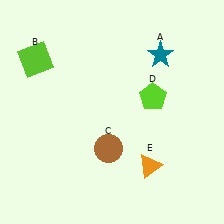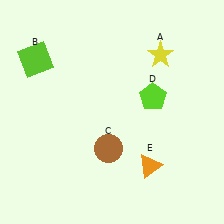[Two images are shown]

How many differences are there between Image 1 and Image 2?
There is 1 difference between the two images.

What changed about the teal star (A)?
In Image 1, A is teal. In Image 2, it changed to yellow.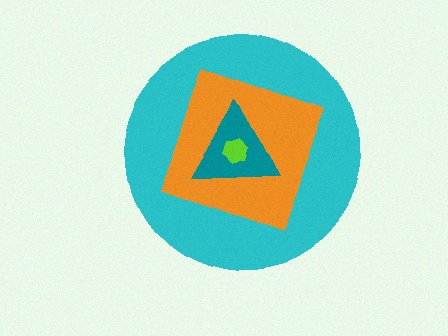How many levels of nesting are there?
4.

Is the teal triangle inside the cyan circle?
Yes.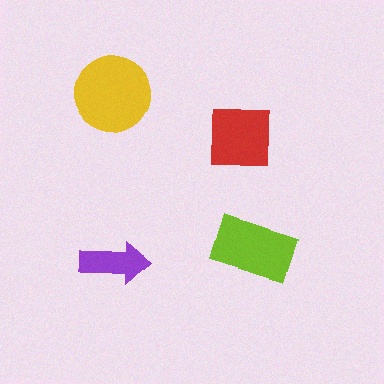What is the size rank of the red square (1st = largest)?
3rd.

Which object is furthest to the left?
The yellow circle is leftmost.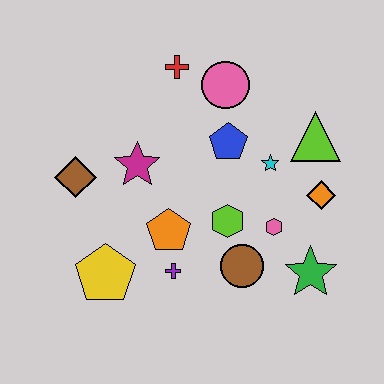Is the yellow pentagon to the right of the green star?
No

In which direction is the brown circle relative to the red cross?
The brown circle is below the red cross.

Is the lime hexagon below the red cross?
Yes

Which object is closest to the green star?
The pink hexagon is closest to the green star.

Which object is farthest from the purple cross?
The red cross is farthest from the purple cross.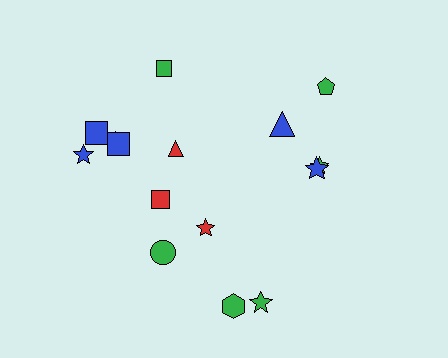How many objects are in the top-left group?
There are 6 objects.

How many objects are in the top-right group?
There are 4 objects.